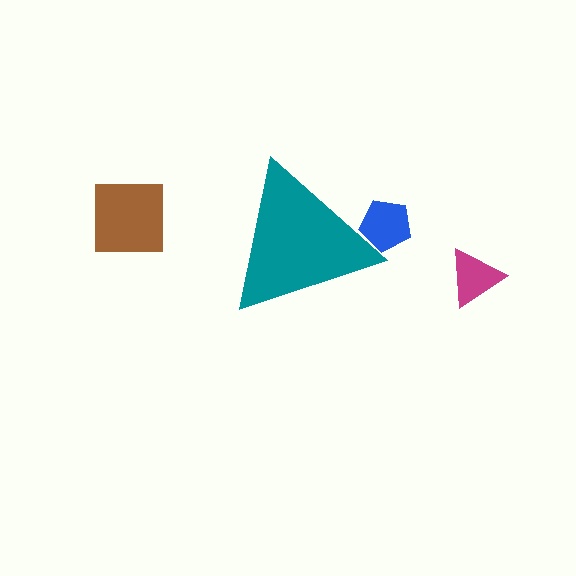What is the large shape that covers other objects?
A teal triangle.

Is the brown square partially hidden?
No, the brown square is fully visible.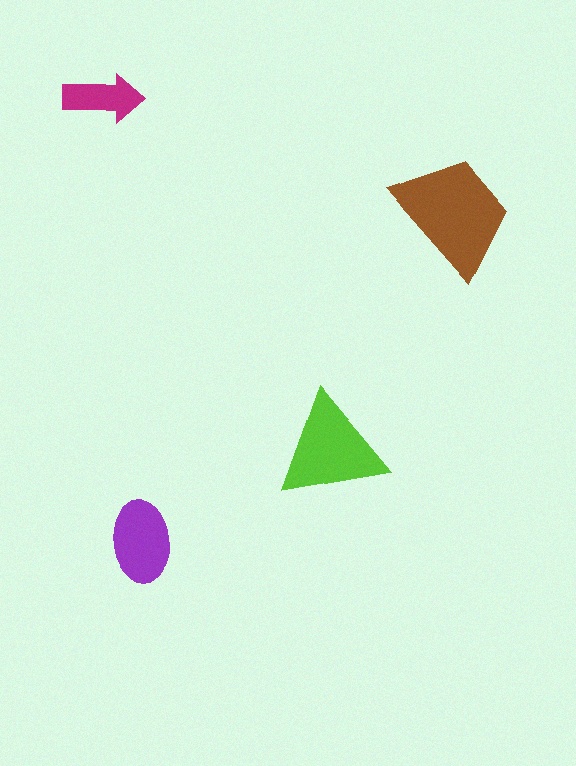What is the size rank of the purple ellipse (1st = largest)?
3rd.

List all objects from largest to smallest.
The brown trapezoid, the lime triangle, the purple ellipse, the magenta arrow.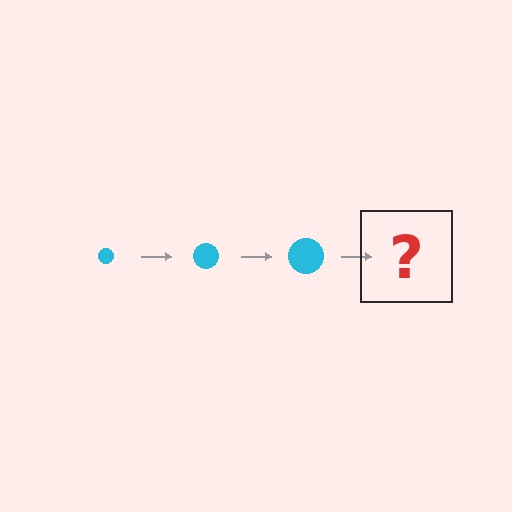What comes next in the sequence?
The next element should be a cyan circle, larger than the previous one.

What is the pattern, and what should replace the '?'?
The pattern is that the circle gets progressively larger each step. The '?' should be a cyan circle, larger than the previous one.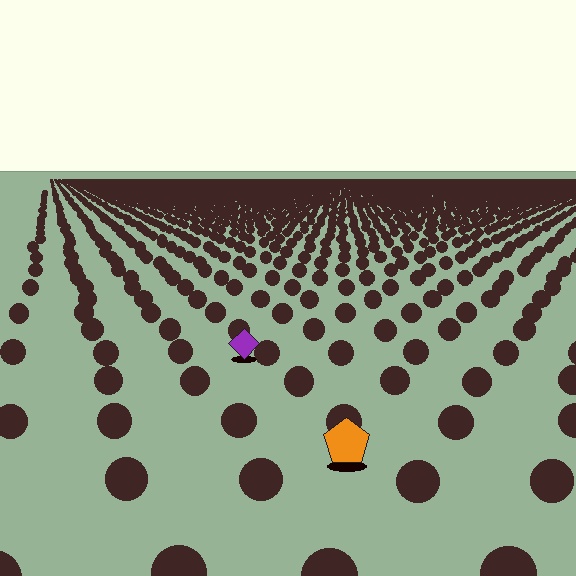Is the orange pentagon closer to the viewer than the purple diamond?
Yes. The orange pentagon is closer — you can tell from the texture gradient: the ground texture is coarser near it.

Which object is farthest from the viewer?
The purple diamond is farthest from the viewer. It appears smaller and the ground texture around it is denser.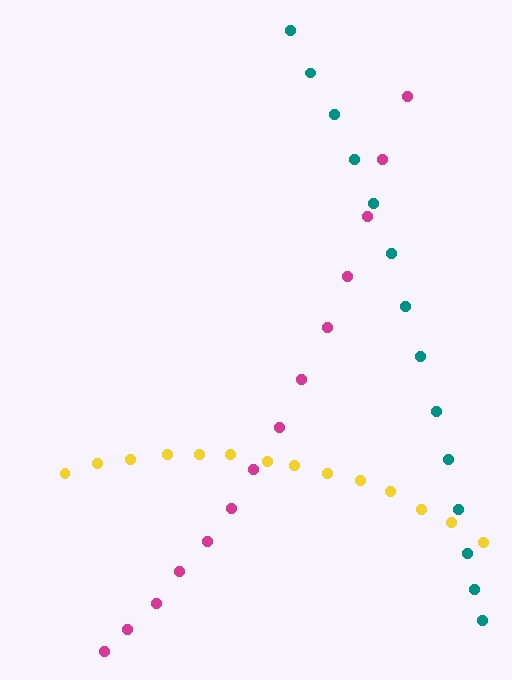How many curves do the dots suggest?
There are 3 distinct paths.